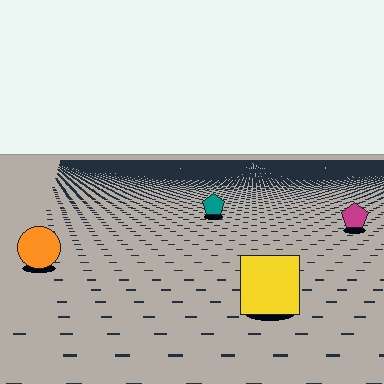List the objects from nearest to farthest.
From nearest to farthest: the yellow square, the orange circle, the magenta pentagon, the teal pentagon.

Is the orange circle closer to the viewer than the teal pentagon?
Yes. The orange circle is closer — you can tell from the texture gradient: the ground texture is coarser near it.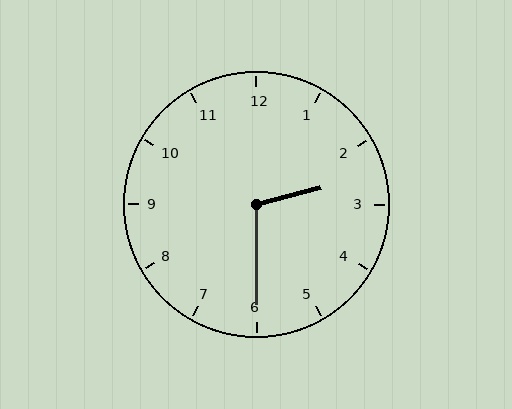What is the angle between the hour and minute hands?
Approximately 105 degrees.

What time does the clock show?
2:30.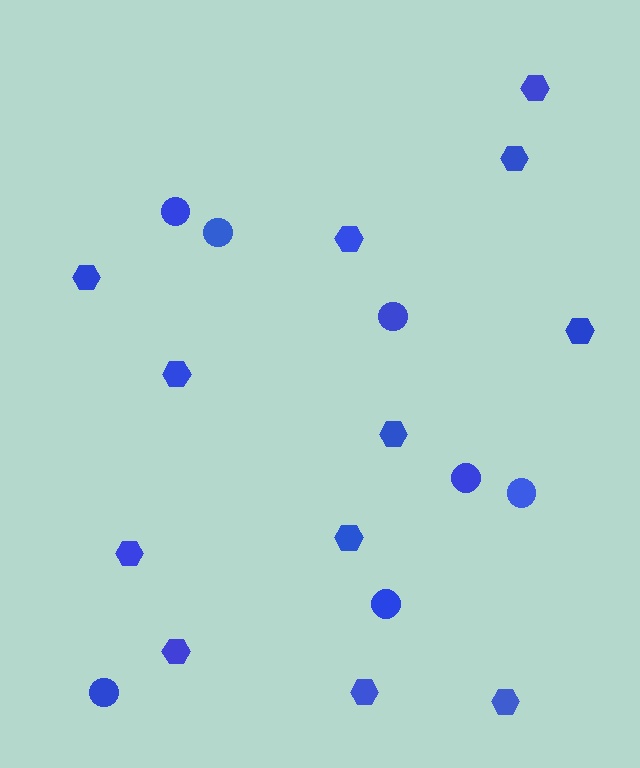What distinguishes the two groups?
There are 2 groups: one group of circles (7) and one group of hexagons (12).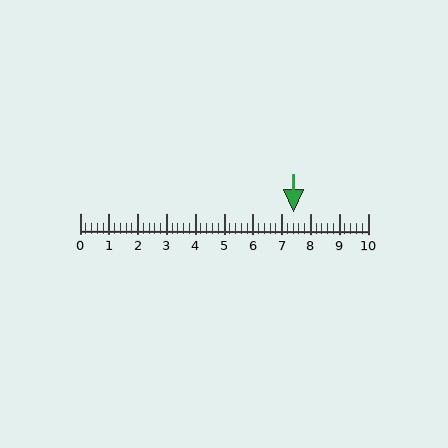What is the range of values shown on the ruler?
The ruler shows values from 0 to 10.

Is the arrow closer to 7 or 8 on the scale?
The arrow is closer to 7.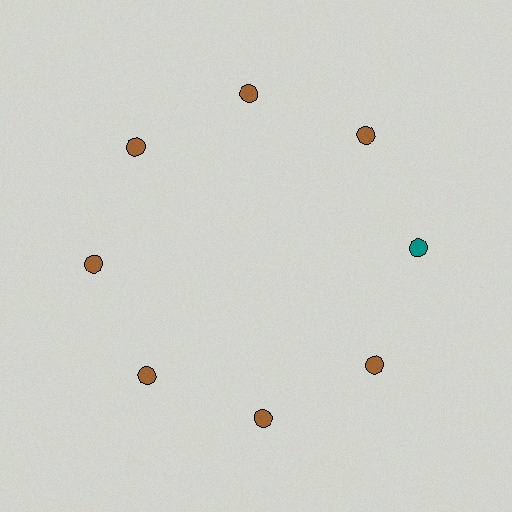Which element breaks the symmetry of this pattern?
The teal circle at roughly the 3 o'clock position breaks the symmetry. All other shapes are brown circles.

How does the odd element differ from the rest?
It has a different color: teal instead of brown.